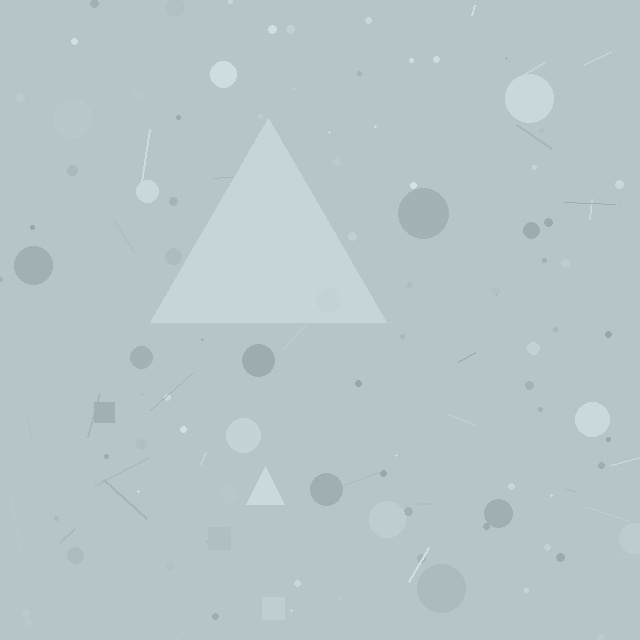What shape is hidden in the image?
A triangle is hidden in the image.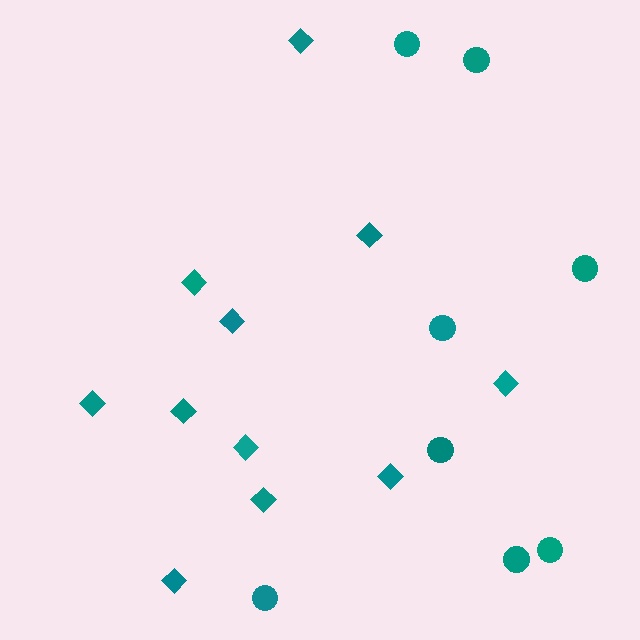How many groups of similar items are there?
There are 2 groups: one group of circles (8) and one group of diamonds (11).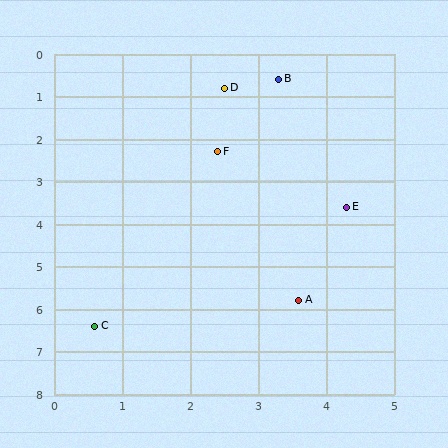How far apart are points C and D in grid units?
Points C and D are about 5.9 grid units apart.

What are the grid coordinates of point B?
Point B is at approximately (3.3, 0.6).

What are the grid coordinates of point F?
Point F is at approximately (2.4, 2.3).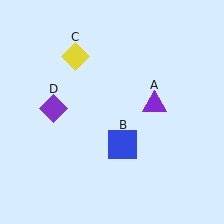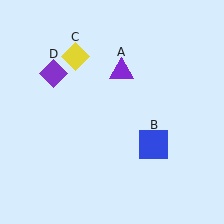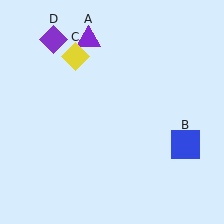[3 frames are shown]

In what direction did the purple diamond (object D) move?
The purple diamond (object D) moved up.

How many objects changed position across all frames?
3 objects changed position: purple triangle (object A), blue square (object B), purple diamond (object D).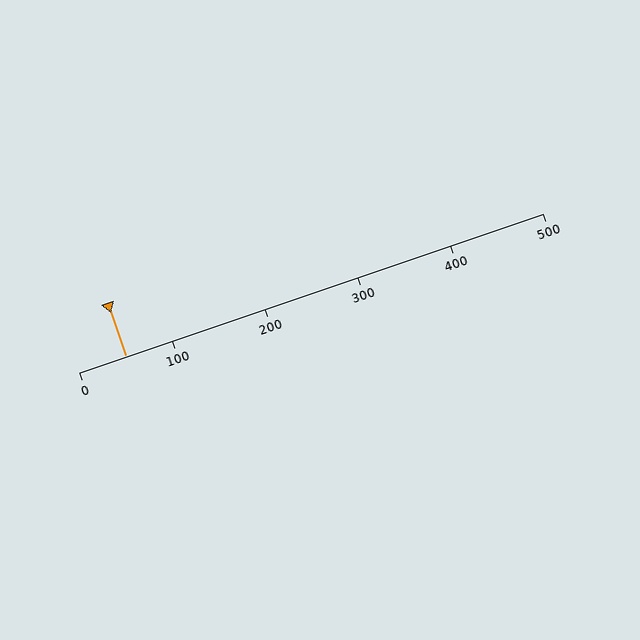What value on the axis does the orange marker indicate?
The marker indicates approximately 50.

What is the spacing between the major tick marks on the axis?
The major ticks are spaced 100 apart.